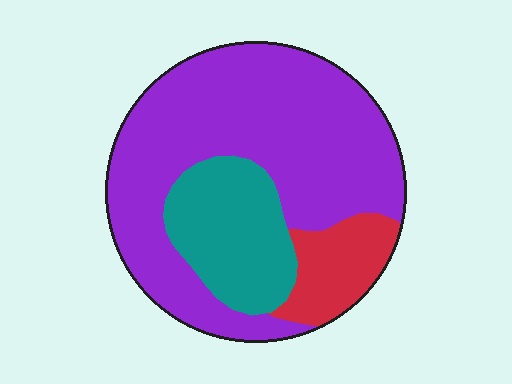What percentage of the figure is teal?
Teal takes up about one fifth (1/5) of the figure.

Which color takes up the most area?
Purple, at roughly 65%.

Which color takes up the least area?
Red, at roughly 15%.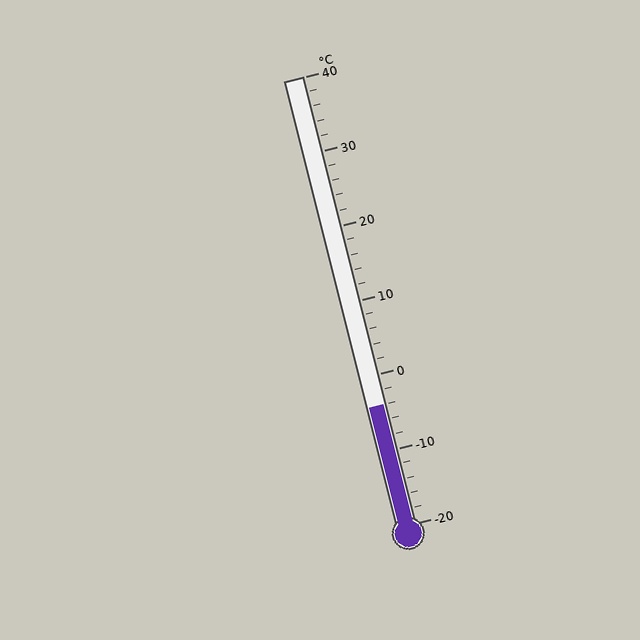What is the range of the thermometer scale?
The thermometer scale ranges from -20°C to 40°C.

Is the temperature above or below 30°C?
The temperature is below 30°C.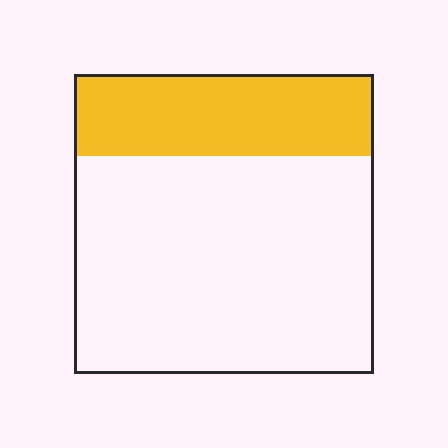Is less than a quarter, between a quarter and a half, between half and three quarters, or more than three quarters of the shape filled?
Between a quarter and a half.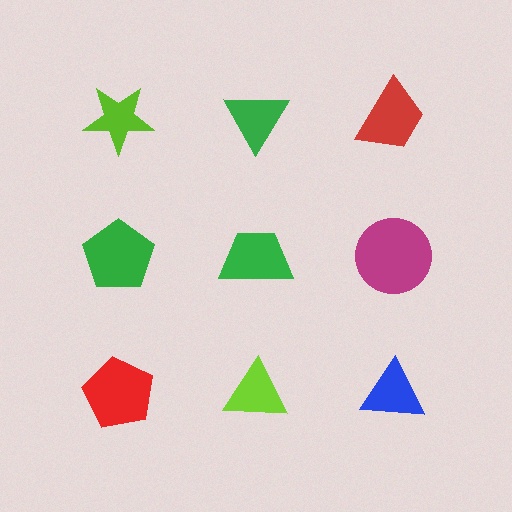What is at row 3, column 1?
A red pentagon.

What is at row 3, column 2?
A lime triangle.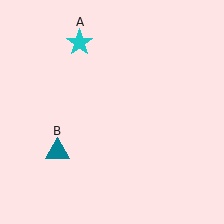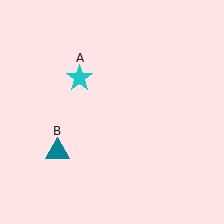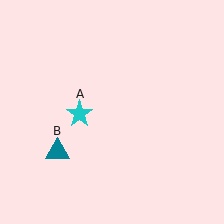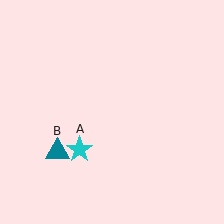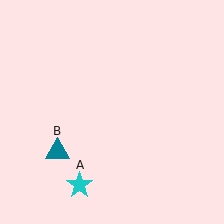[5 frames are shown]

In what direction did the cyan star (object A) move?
The cyan star (object A) moved down.